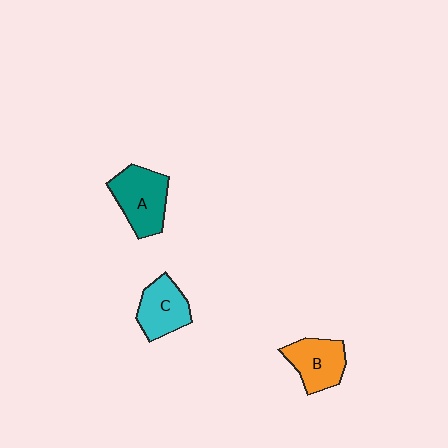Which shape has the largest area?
Shape A (teal).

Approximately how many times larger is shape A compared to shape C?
Approximately 1.2 times.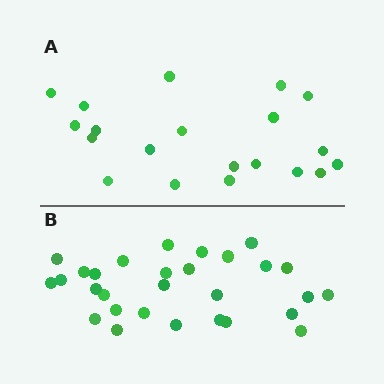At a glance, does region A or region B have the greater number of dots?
Region B (the bottom region) has more dots.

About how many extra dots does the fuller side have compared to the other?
Region B has roughly 8 or so more dots than region A.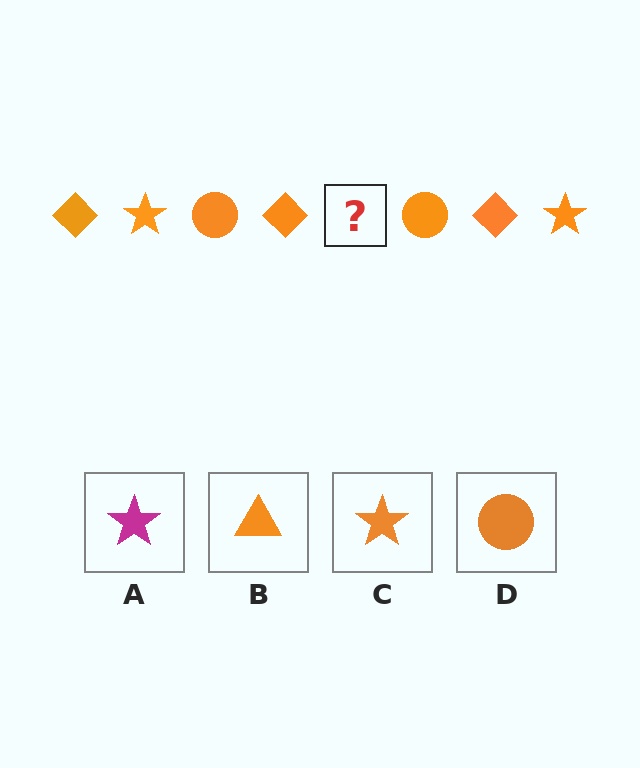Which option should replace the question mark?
Option C.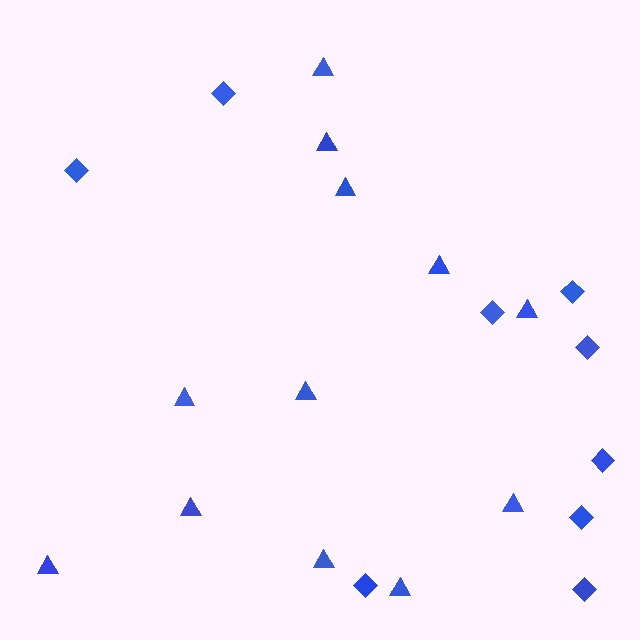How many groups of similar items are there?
There are 2 groups: one group of triangles (12) and one group of diamonds (9).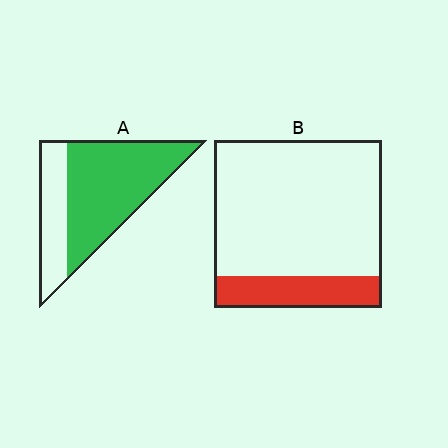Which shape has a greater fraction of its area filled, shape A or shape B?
Shape A.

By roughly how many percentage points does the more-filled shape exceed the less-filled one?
By roughly 50 percentage points (A over B).